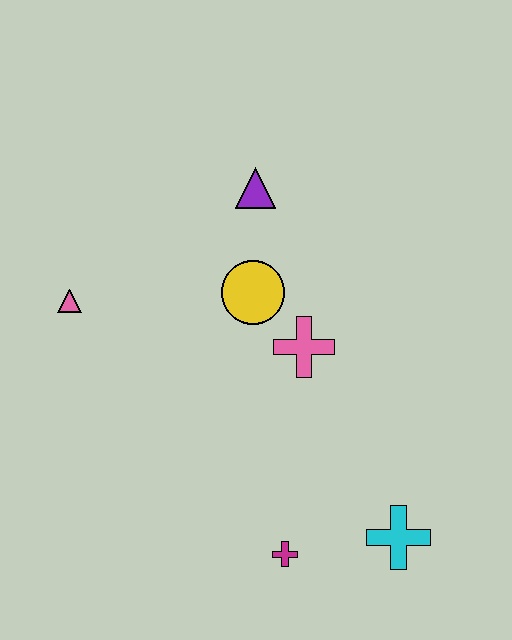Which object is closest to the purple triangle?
The yellow circle is closest to the purple triangle.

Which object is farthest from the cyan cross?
The pink triangle is farthest from the cyan cross.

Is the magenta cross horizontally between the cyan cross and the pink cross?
No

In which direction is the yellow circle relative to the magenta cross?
The yellow circle is above the magenta cross.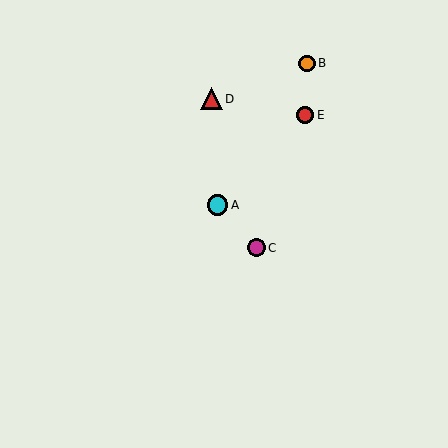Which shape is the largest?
The red triangle (labeled D) is the largest.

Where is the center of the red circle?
The center of the red circle is at (305, 115).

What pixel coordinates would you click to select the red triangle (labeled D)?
Click at (211, 99) to select the red triangle D.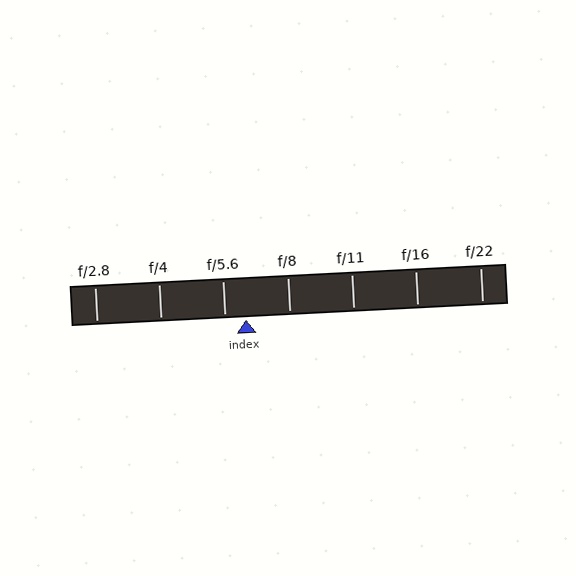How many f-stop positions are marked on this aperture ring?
There are 7 f-stop positions marked.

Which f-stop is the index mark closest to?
The index mark is closest to f/5.6.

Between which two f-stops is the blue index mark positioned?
The index mark is between f/5.6 and f/8.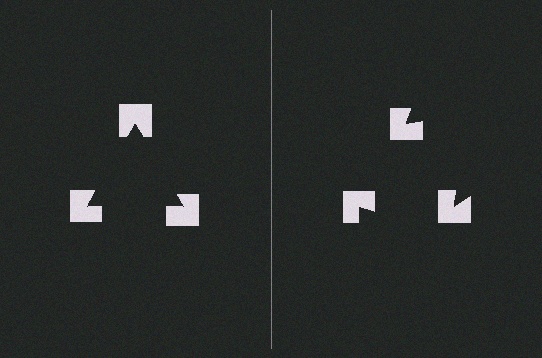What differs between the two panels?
The notched squares are positioned identically on both sides; only the wedge orientations differ. On the left they align to a triangle; on the right they are misaligned.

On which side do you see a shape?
An illusory triangle appears on the left side. On the right side the wedge cuts are rotated, so no coherent shape forms.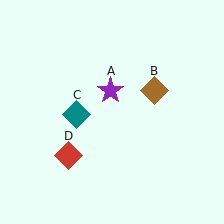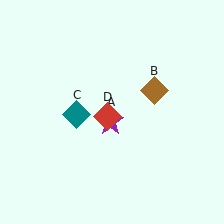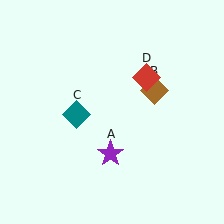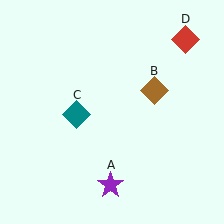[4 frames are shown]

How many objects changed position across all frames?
2 objects changed position: purple star (object A), red diamond (object D).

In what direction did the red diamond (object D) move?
The red diamond (object D) moved up and to the right.